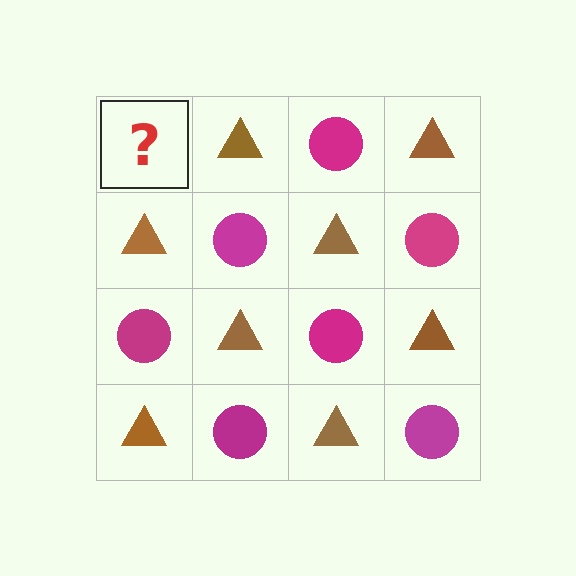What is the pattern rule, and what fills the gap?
The rule is that it alternates magenta circle and brown triangle in a checkerboard pattern. The gap should be filled with a magenta circle.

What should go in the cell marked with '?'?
The missing cell should contain a magenta circle.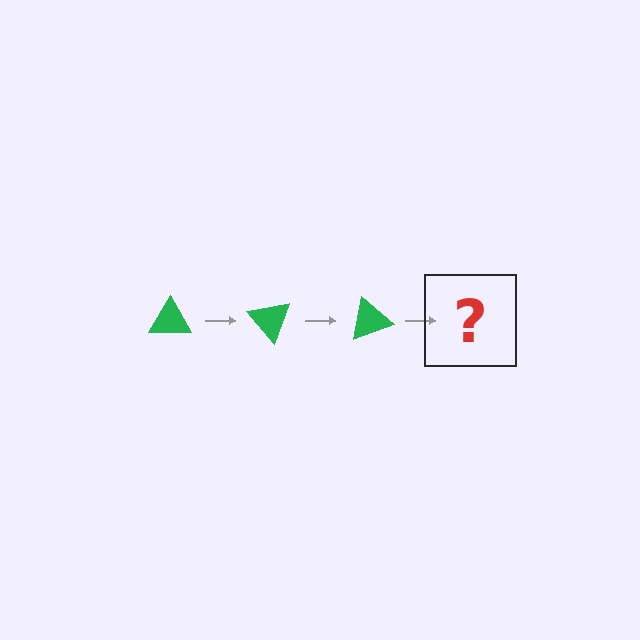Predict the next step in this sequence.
The next step is a green triangle rotated 150 degrees.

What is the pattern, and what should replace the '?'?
The pattern is that the triangle rotates 50 degrees each step. The '?' should be a green triangle rotated 150 degrees.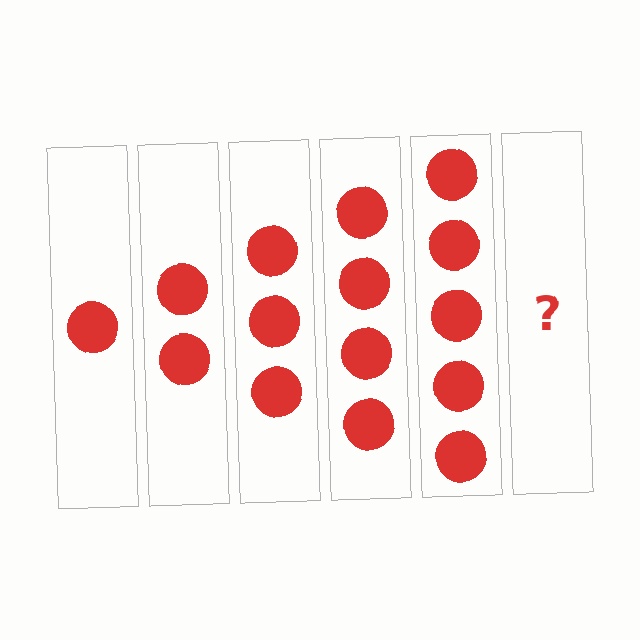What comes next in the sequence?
The next element should be 6 circles.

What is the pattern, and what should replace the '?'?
The pattern is that each step adds one more circle. The '?' should be 6 circles.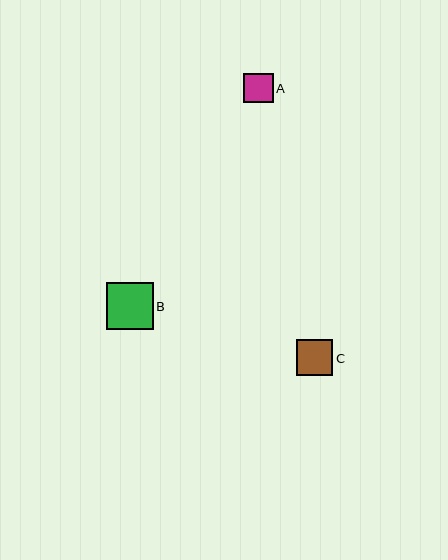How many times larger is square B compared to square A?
Square B is approximately 1.6 times the size of square A.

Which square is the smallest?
Square A is the smallest with a size of approximately 29 pixels.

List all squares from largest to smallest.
From largest to smallest: B, C, A.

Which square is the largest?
Square B is the largest with a size of approximately 47 pixels.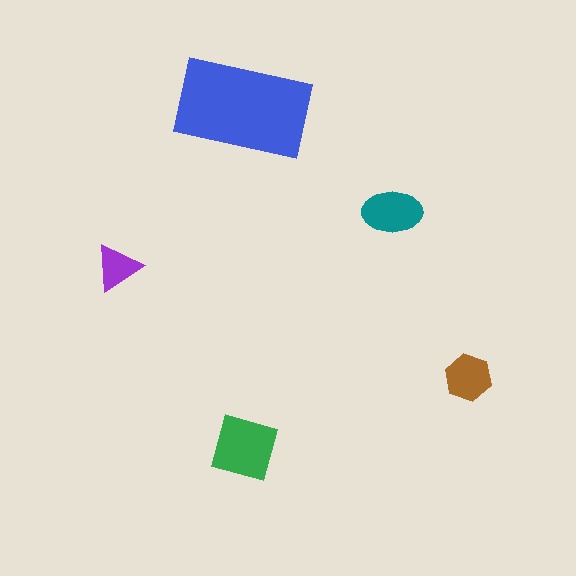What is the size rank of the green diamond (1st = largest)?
2nd.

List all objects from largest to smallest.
The blue rectangle, the green diamond, the teal ellipse, the brown hexagon, the purple triangle.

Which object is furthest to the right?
The brown hexagon is rightmost.